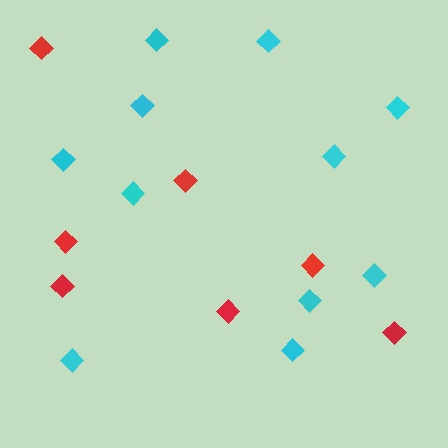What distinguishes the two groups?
There are 2 groups: one group of cyan diamonds (11) and one group of red diamonds (7).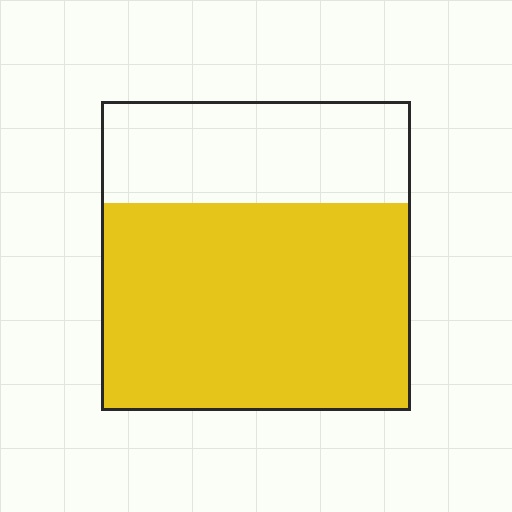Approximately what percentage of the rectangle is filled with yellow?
Approximately 65%.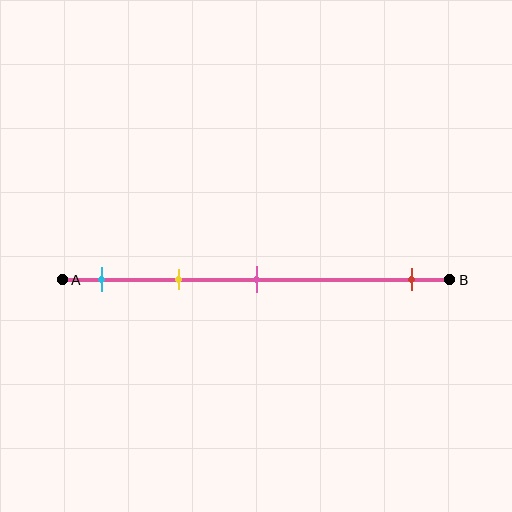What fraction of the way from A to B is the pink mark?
The pink mark is approximately 50% (0.5) of the way from A to B.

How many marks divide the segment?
There are 4 marks dividing the segment.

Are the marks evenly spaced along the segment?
No, the marks are not evenly spaced.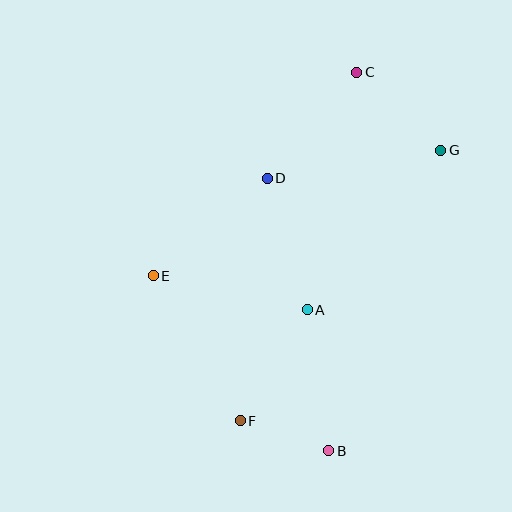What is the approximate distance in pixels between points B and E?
The distance between B and E is approximately 248 pixels.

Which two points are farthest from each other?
Points B and C are farthest from each other.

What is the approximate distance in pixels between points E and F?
The distance between E and F is approximately 169 pixels.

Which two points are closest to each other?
Points B and F are closest to each other.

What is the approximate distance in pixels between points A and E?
The distance between A and E is approximately 157 pixels.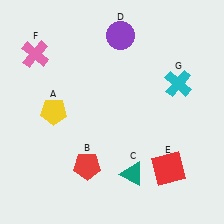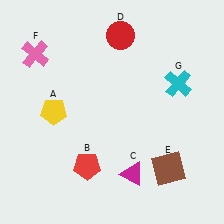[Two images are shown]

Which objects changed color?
C changed from teal to magenta. D changed from purple to red. E changed from red to brown.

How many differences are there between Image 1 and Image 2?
There are 3 differences between the two images.